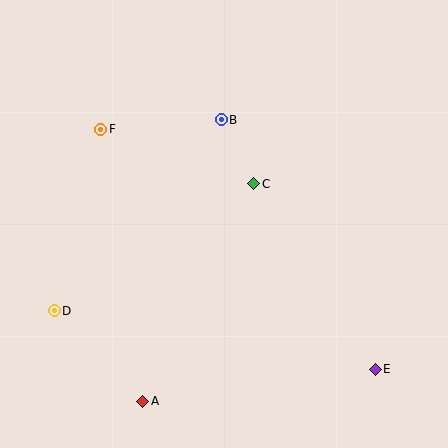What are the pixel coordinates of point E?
Point E is at (375, 369).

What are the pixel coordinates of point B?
Point B is at (221, 120).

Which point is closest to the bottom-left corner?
Point D is closest to the bottom-left corner.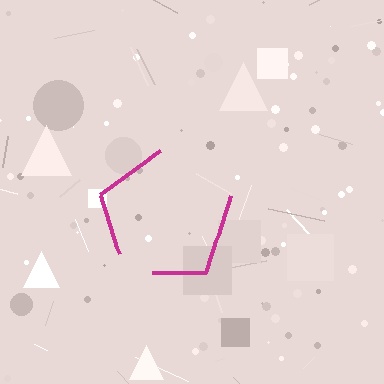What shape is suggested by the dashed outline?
The dashed outline suggests a pentagon.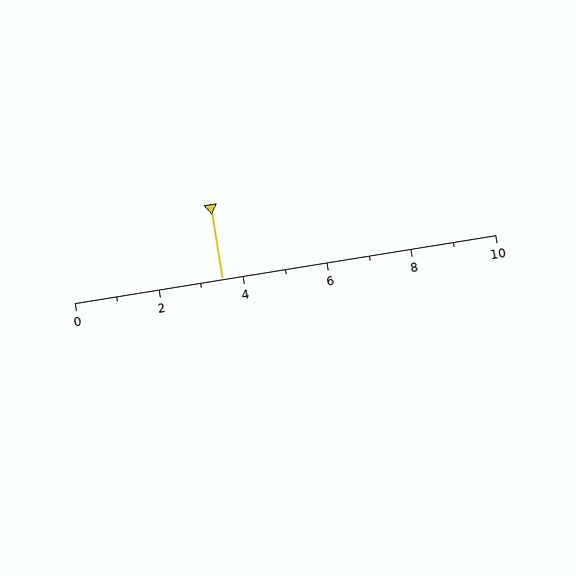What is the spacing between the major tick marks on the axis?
The major ticks are spaced 2 apart.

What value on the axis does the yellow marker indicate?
The marker indicates approximately 3.5.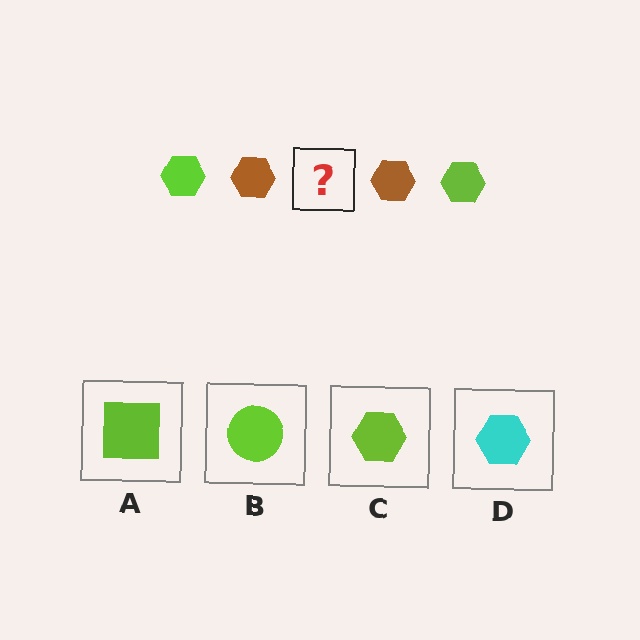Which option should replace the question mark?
Option C.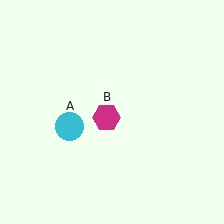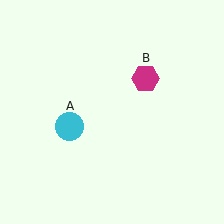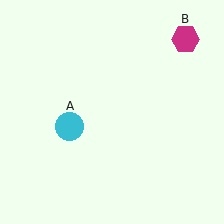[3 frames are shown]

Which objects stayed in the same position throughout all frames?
Cyan circle (object A) remained stationary.